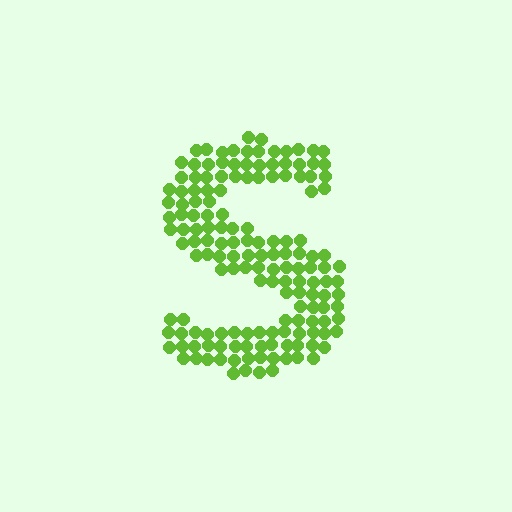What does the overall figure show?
The overall figure shows the letter S.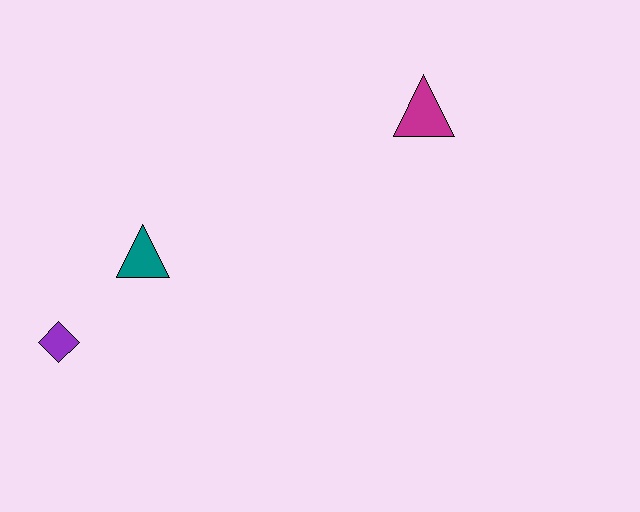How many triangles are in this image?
There are 2 triangles.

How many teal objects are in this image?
There is 1 teal object.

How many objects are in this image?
There are 3 objects.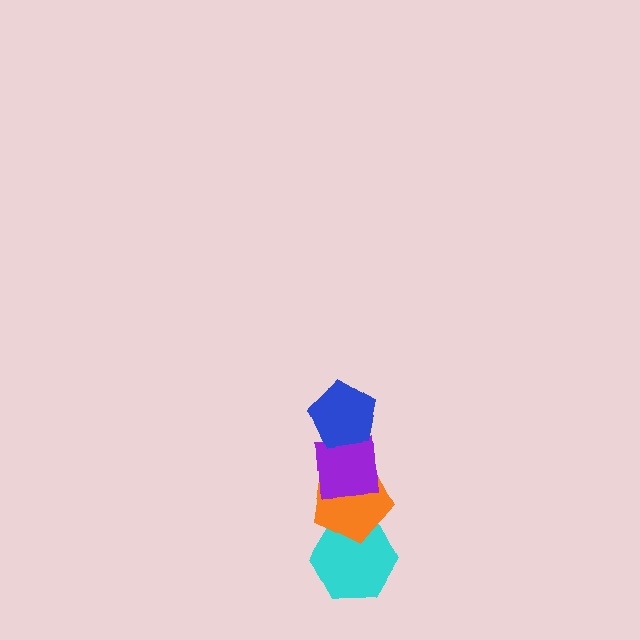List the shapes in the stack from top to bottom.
From top to bottom: the blue pentagon, the purple square, the orange pentagon, the cyan hexagon.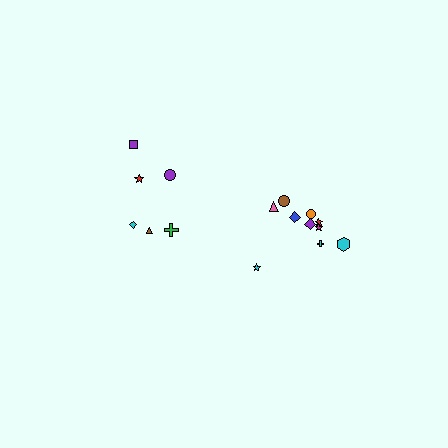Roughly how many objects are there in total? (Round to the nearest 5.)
Roughly 15 objects in total.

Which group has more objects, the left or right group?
The right group.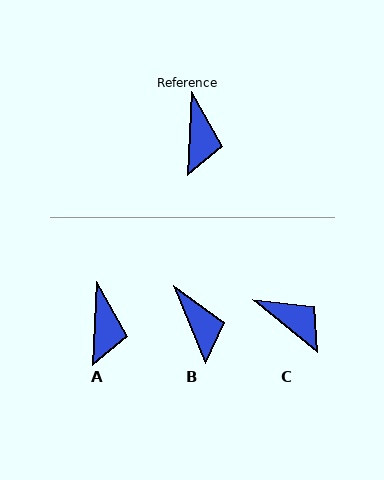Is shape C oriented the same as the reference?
No, it is off by about 54 degrees.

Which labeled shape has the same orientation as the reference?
A.